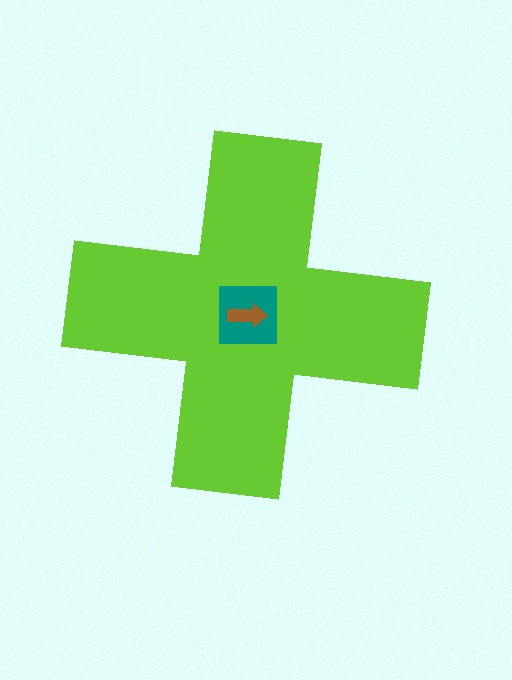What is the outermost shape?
The lime cross.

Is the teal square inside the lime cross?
Yes.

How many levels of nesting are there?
3.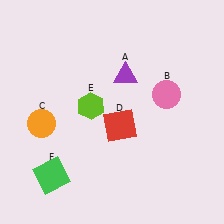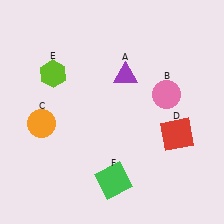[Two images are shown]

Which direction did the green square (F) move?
The green square (F) moved right.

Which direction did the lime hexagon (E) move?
The lime hexagon (E) moved left.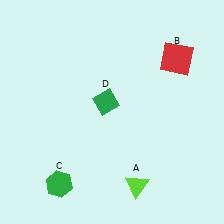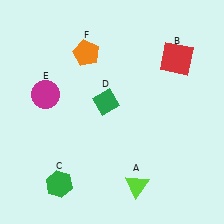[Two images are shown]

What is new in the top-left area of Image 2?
A magenta circle (E) was added in the top-left area of Image 2.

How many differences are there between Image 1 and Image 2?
There are 2 differences between the two images.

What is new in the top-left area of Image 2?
An orange pentagon (F) was added in the top-left area of Image 2.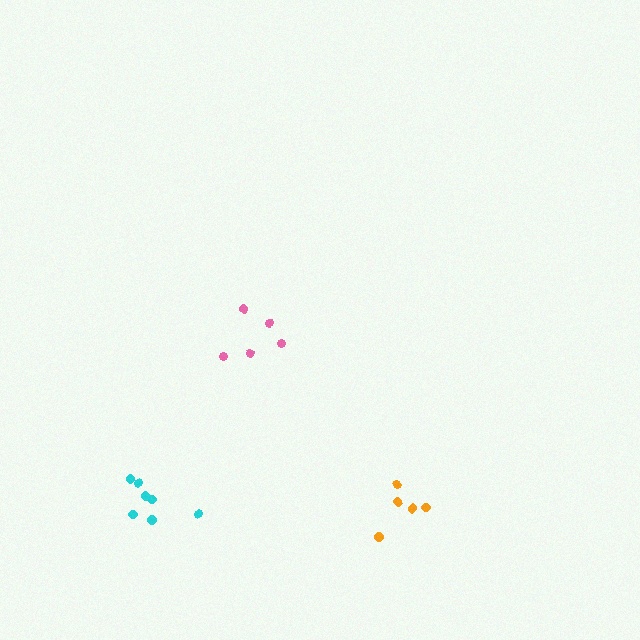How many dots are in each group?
Group 1: 5 dots, Group 2: 5 dots, Group 3: 7 dots (17 total).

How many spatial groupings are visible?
There are 3 spatial groupings.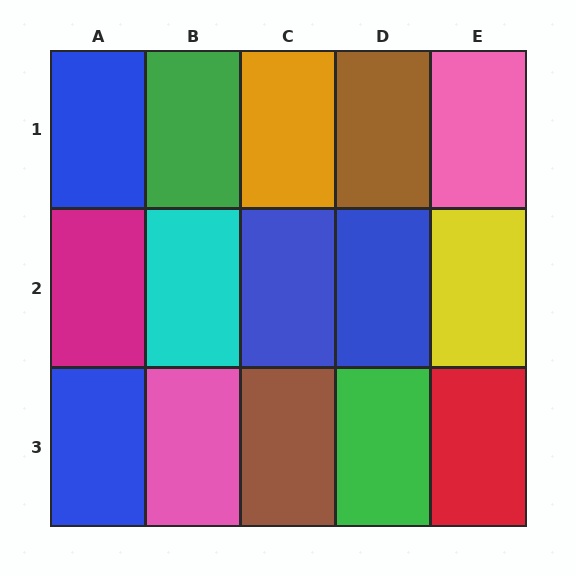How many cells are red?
1 cell is red.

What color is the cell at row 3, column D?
Green.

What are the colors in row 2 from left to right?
Magenta, cyan, blue, blue, yellow.